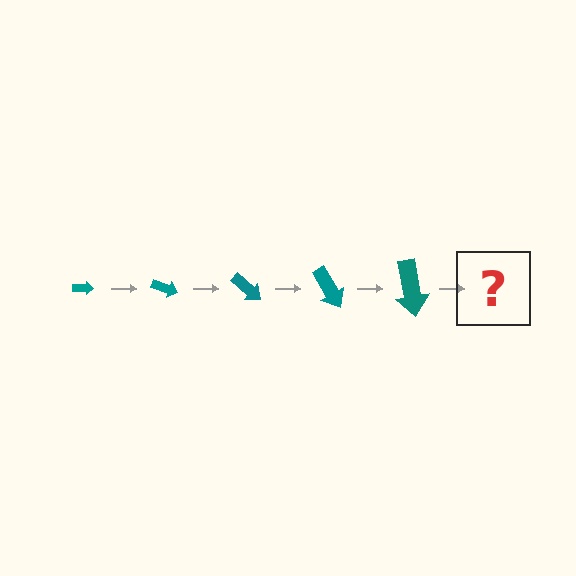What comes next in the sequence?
The next element should be an arrow, larger than the previous one and rotated 100 degrees from the start.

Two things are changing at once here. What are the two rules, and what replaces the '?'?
The two rules are that the arrow grows larger each step and it rotates 20 degrees each step. The '?' should be an arrow, larger than the previous one and rotated 100 degrees from the start.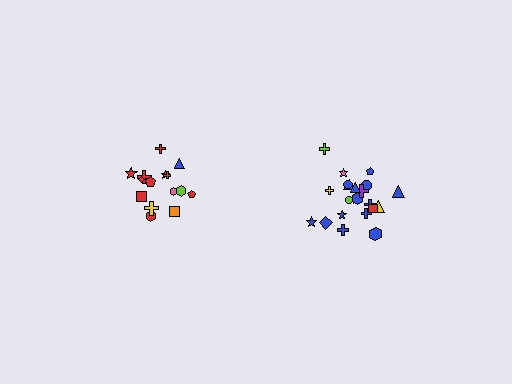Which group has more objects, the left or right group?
The right group.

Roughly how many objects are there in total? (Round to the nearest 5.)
Roughly 35 objects in total.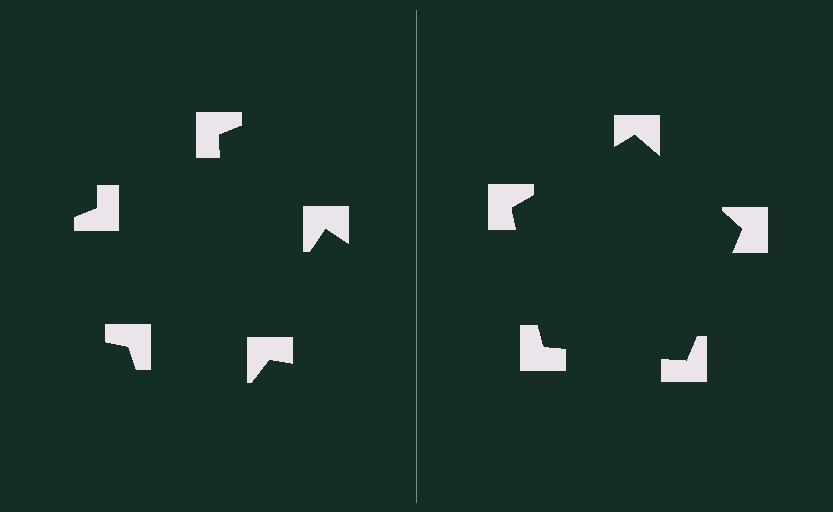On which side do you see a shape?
An illusory pentagon appears on the right side. On the left side the wedge cuts are rotated, so no coherent shape forms.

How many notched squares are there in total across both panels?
10 — 5 on each side.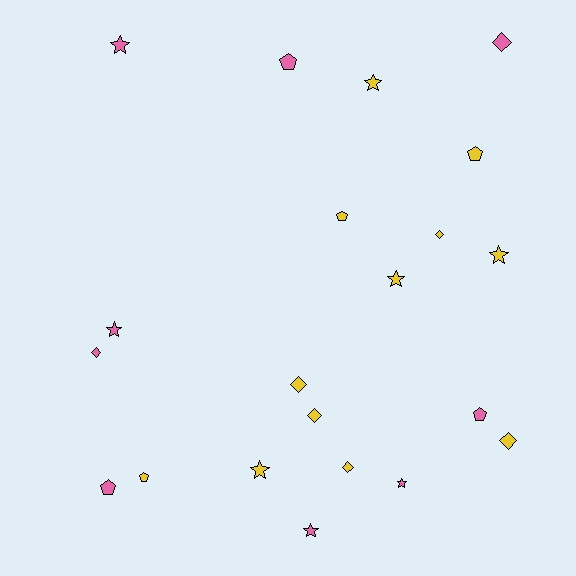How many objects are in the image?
There are 21 objects.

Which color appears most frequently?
Yellow, with 12 objects.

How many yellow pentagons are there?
There are 3 yellow pentagons.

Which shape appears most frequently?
Star, with 8 objects.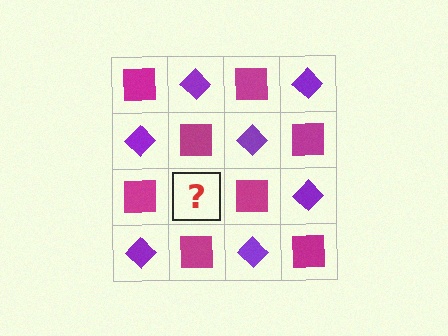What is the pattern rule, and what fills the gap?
The rule is that it alternates magenta square and purple diamond in a checkerboard pattern. The gap should be filled with a purple diamond.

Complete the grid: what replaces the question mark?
The question mark should be replaced with a purple diamond.